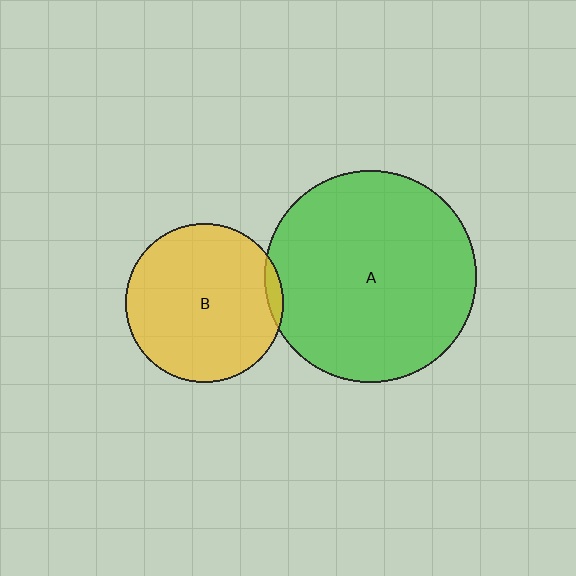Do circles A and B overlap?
Yes.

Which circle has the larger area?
Circle A (green).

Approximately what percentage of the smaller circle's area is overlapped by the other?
Approximately 5%.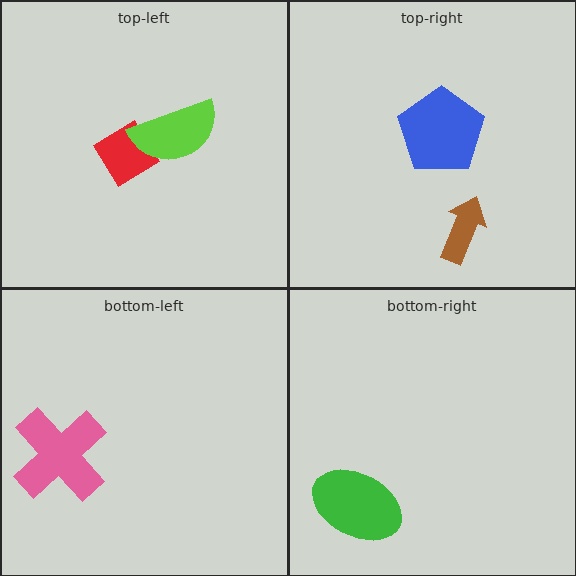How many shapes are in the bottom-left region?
1.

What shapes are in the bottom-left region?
The pink cross.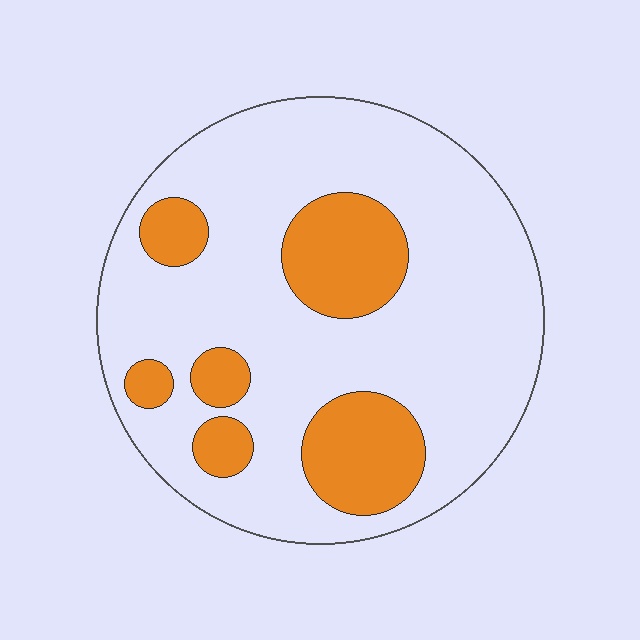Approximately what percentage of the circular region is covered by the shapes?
Approximately 25%.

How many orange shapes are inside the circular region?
6.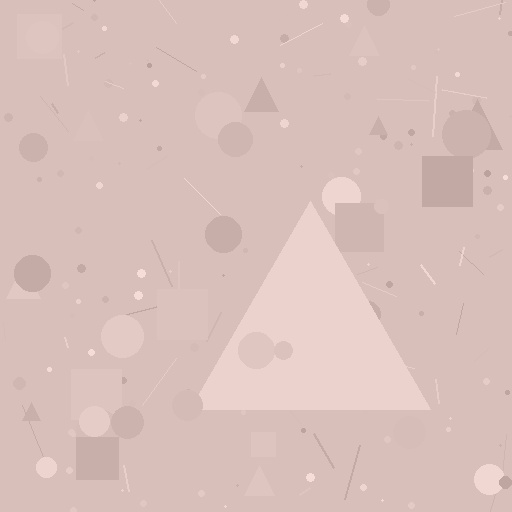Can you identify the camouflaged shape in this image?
The camouflaged shape is a triangle.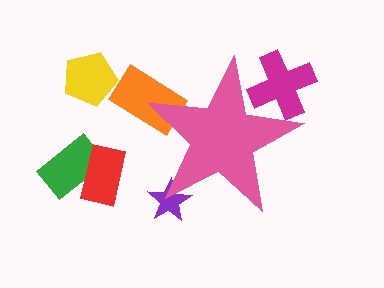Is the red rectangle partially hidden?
No, the red rectangle is fully visible.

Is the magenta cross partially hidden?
Yes, the magenta cross is partially hidden behind the pink star.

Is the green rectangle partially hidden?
No, the green rectangle is fully visible.